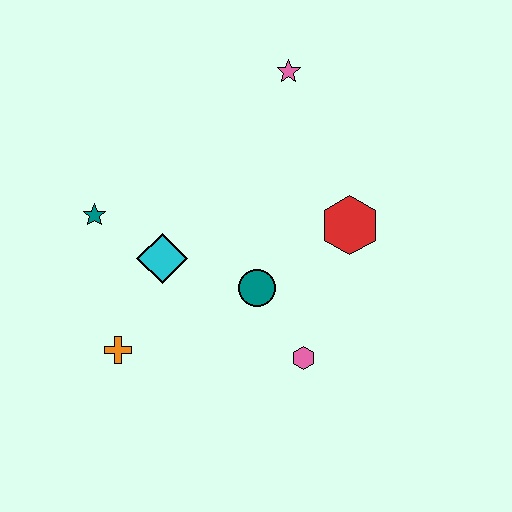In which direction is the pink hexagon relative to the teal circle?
The pink hexagon is below the teal circle.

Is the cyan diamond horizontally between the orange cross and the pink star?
Yes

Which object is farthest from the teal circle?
The pink star is farthest from the teal circle.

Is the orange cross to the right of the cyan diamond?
No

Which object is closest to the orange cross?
The cyan diamond is closest to the orange cross.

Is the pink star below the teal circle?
No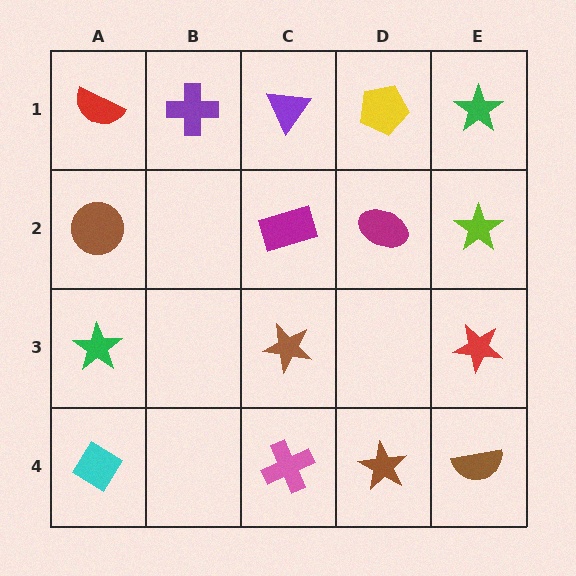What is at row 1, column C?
A purple triangle.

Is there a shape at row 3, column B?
No, that cell is empty.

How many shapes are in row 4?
4 shapes.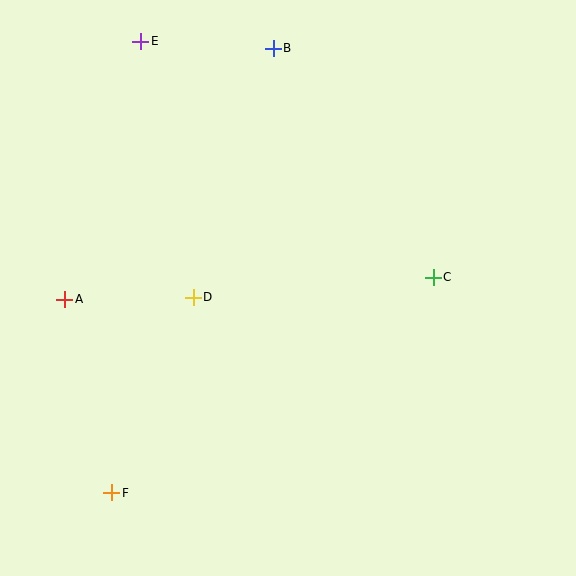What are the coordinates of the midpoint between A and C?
The midpoint between A and C is at (249, 288).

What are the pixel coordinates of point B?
Point B is at (273, 48).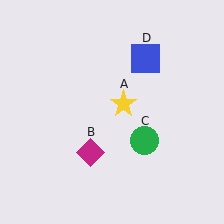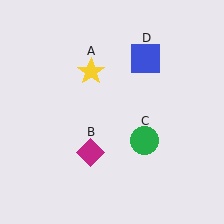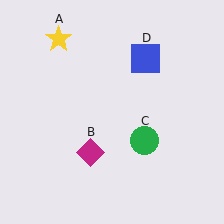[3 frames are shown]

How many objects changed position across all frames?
1 object changed position: yellow star (object A).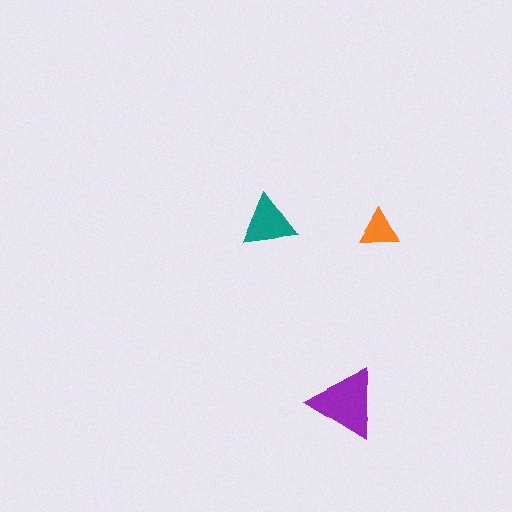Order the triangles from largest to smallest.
the purple one, the teal one, the orange one.